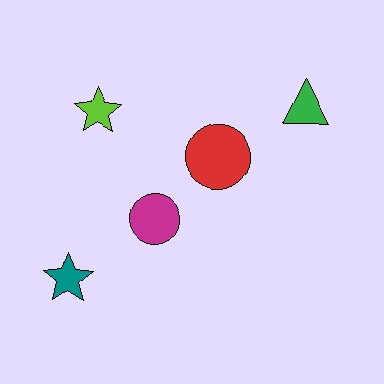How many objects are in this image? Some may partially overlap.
There are 5 objects.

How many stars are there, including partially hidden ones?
There are 2 stars.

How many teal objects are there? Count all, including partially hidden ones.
There is 1 teal object.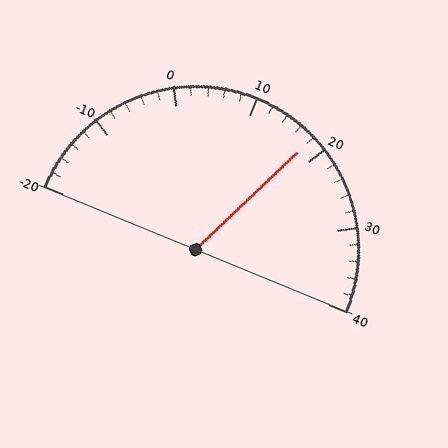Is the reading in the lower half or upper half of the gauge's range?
The reading is in the upper half of the range (-20 to 40).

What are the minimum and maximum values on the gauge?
The gauge ranges from -20 to 40.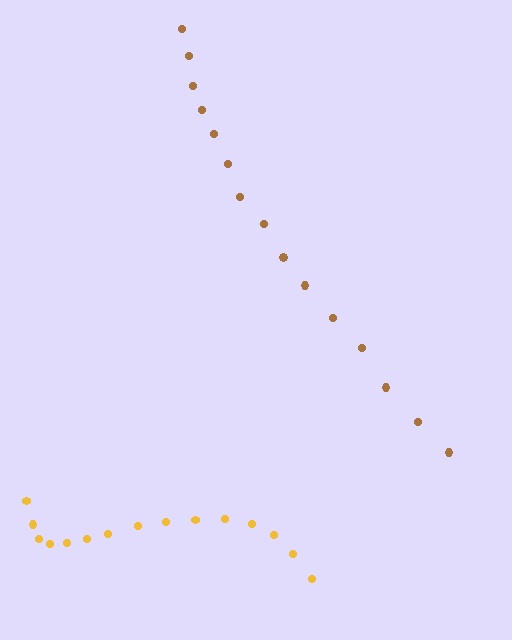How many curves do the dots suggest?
There are 2 distinct paths.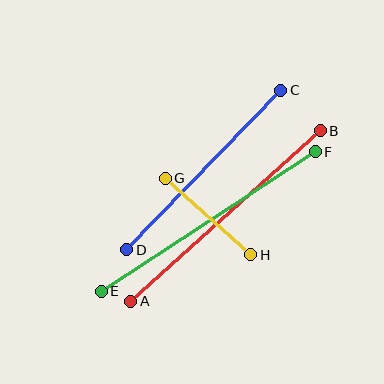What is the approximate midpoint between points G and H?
The midpoint is at approximately (208, 217) pixels.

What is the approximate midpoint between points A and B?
The midpoint is at approximately (225, 216) pixels.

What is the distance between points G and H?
The distance is approximately 115 pixels.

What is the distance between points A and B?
The distance is approximately 255 pixels.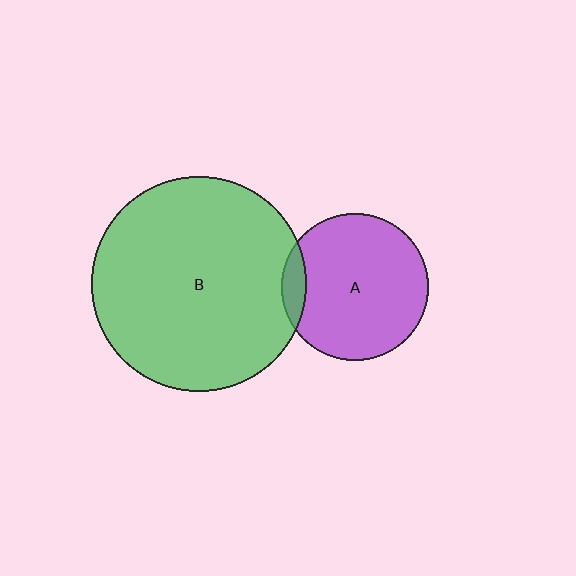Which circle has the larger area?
Circle B (green).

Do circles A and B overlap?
Yes.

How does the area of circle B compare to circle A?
Approximately 2.2 times.